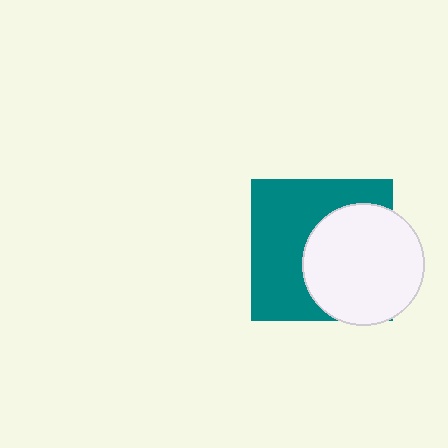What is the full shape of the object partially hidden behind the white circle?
The partially hidden object is a teal square.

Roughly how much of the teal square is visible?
About half of it is visible (roughly 54%).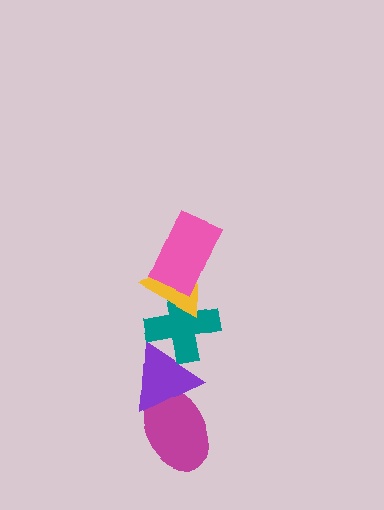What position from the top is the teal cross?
The teal cross is 3rd from the top.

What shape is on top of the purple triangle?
The teal cross is on top of the purple triangle.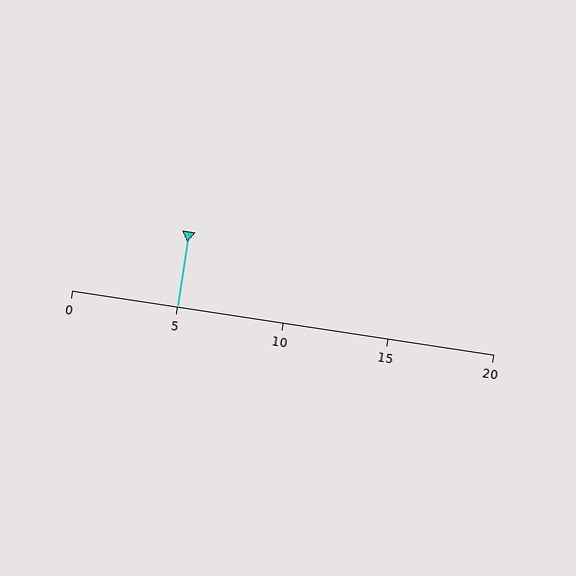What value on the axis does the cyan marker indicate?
The marker indicates approximately 5.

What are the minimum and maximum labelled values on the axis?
The axis runs from 0 to 20.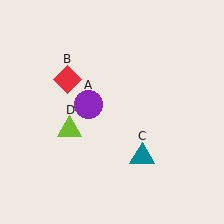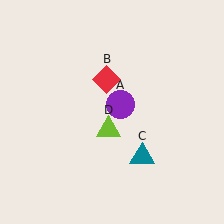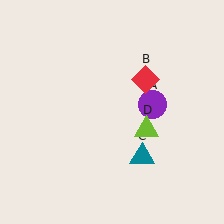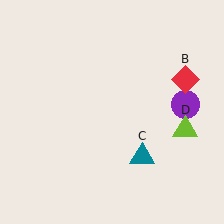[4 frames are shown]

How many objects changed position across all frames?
3 objects changed position: purple circle (object A), red diamond (object B), lime triangle (object D).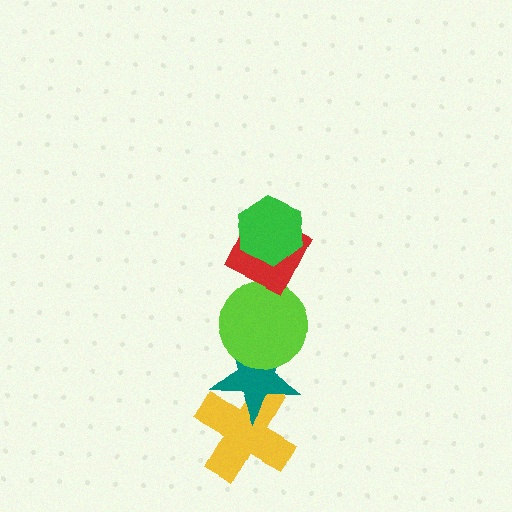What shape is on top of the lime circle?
The red diamond is on top of the lime circle.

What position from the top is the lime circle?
The lime circle is 3rd from the top.